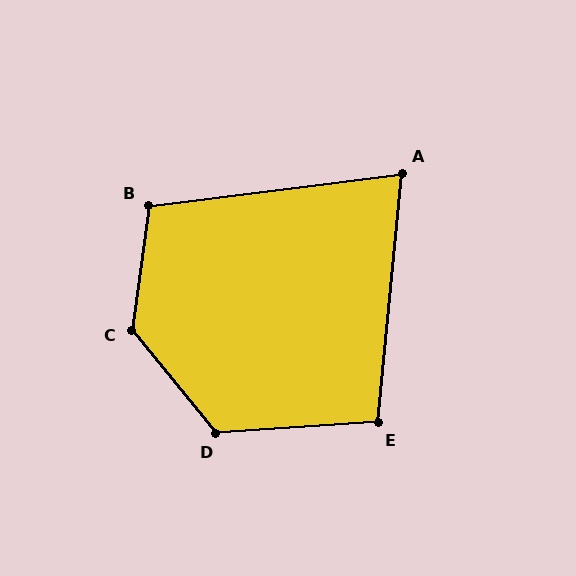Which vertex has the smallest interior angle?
A, at approximately 77 degrees.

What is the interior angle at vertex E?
Approximately 99 degrees (obtuse).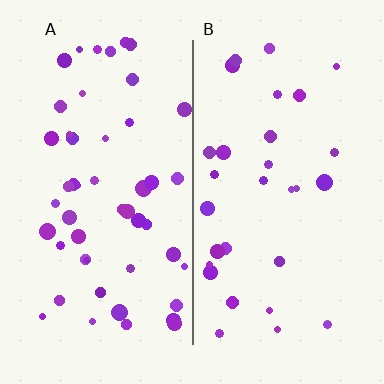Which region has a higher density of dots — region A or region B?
A (the left).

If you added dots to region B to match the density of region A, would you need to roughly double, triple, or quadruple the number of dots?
Approximately double.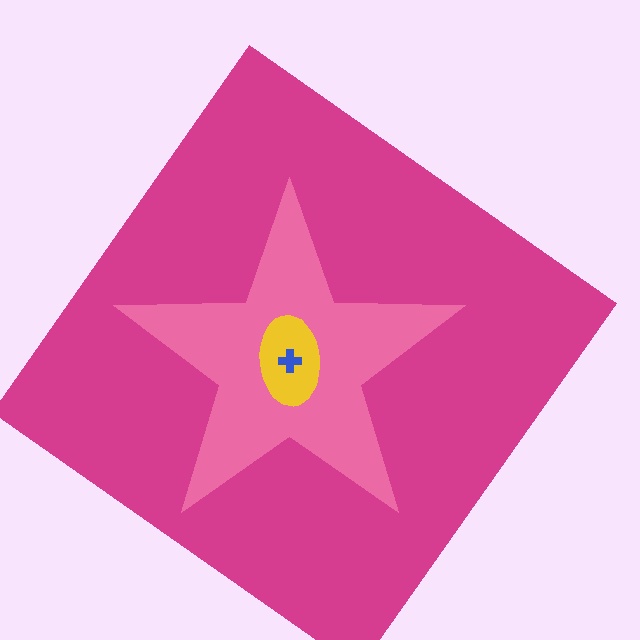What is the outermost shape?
The magenta diamond.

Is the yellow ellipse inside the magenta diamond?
Yes.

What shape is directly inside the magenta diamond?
The pink star.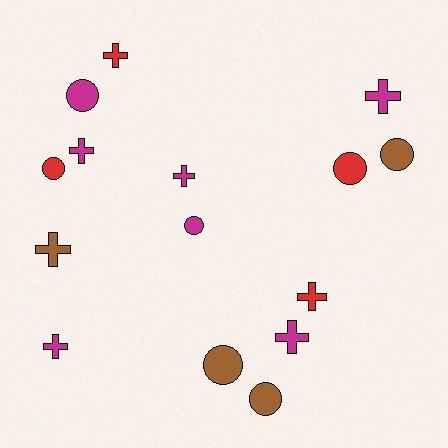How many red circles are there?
There are 2 red circles.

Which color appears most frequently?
Magenta, with 7 objects.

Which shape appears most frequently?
Cross, with 8 objects.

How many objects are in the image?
There are 15 objects.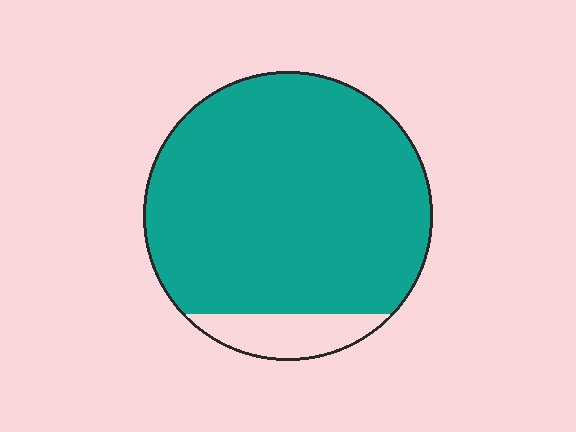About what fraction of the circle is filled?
About nine tenths (9/10).